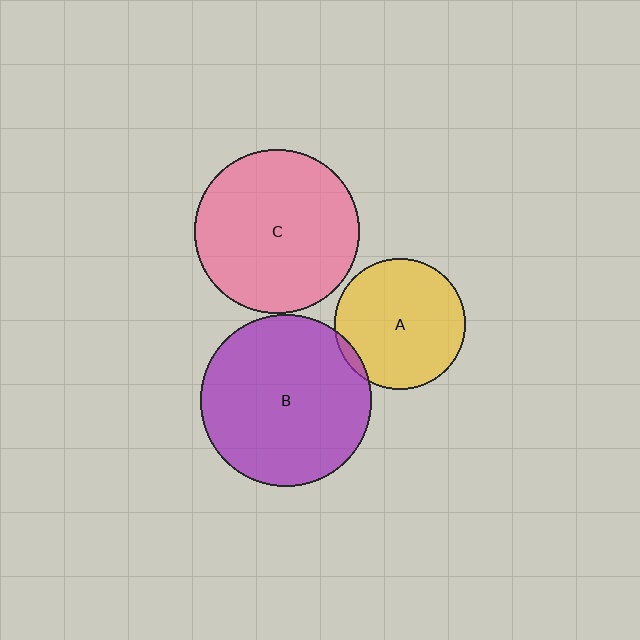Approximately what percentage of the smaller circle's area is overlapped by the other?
Approximately 5%.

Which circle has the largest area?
Circle B (purple).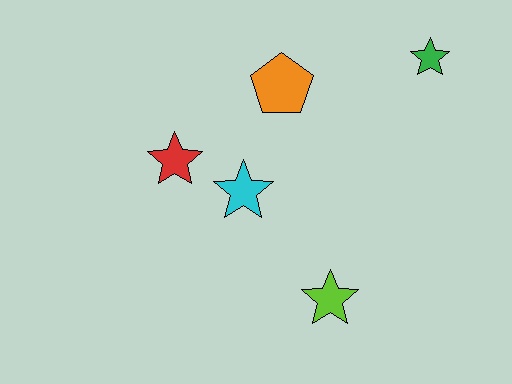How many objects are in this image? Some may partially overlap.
There are 5 objects.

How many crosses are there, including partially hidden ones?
There are no crosses.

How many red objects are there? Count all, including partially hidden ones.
There is 1 red object.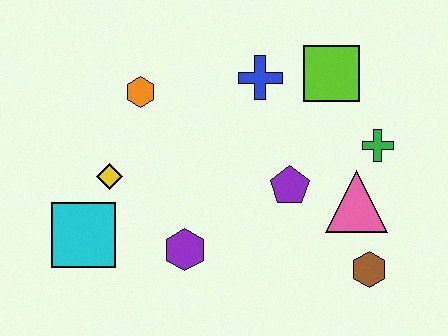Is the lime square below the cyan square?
No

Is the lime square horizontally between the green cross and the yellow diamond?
Yes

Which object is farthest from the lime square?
The cyan square is farthest from the lime square.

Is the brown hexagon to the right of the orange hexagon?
Yes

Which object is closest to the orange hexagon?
The yellow diamond is closest to the orange hexagon.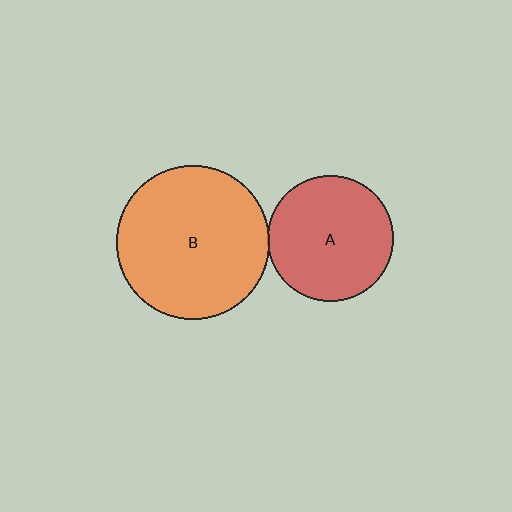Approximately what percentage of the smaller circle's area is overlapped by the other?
Approximately 5%.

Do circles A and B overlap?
Yes.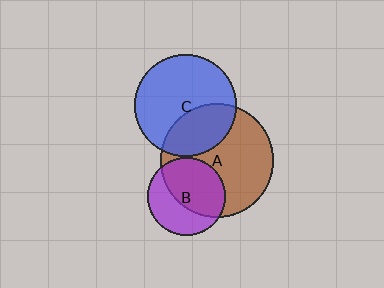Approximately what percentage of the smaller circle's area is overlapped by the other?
Approximately 55%.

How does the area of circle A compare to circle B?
Approximately 2.1 times.